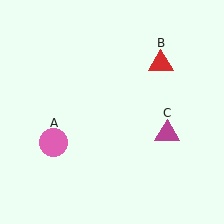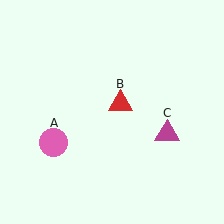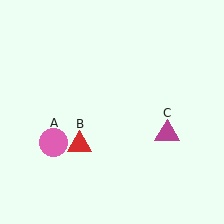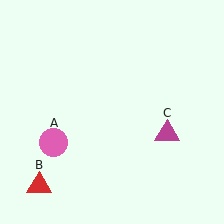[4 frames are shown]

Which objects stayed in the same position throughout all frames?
Pink circle (object A) and magenta triangle (object C) remained stationary.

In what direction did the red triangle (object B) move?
The red triangle (object B) moved down and to the left.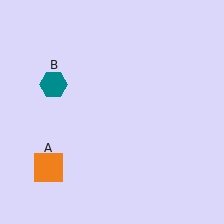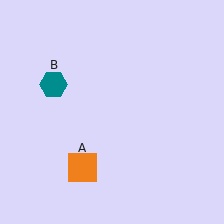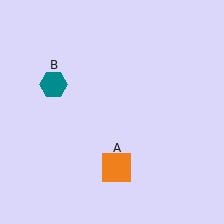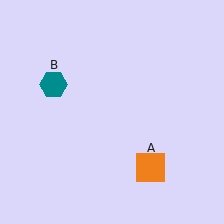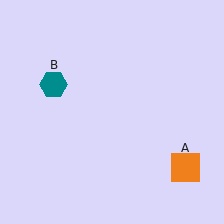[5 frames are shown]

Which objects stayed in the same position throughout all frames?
Teal hexagon (object B) remained stationary.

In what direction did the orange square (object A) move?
The orange square (object A) moved right.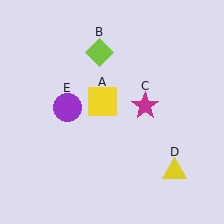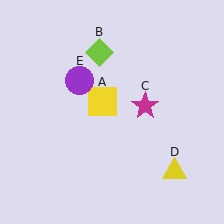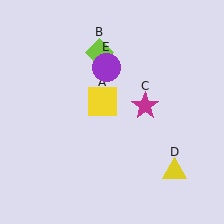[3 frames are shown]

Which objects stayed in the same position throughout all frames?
Yellow square (object A) and lime diamond (object B) and magenta star (object C) and yellow triangle (object D) remained stationary.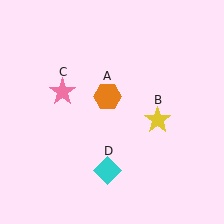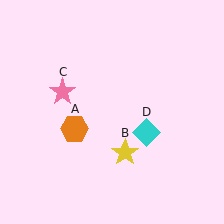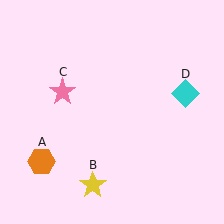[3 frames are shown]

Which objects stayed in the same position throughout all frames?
Pink star (object C) remained stationary.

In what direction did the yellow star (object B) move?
The yellow star (object B) moved down and to the left.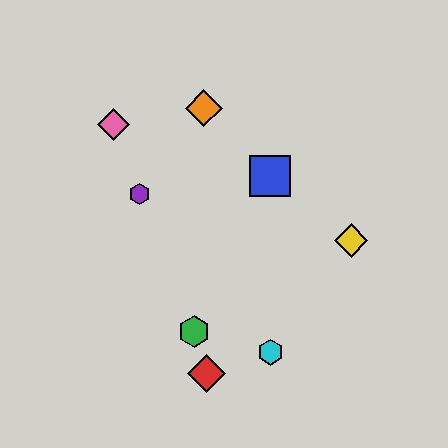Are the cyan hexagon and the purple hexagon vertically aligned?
No, the cyan hexagon is at x≈270 and the purple hexagon is at x≈139.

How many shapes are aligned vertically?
2 shapes (the blue square, the cyan hexagon) are aligned vertically.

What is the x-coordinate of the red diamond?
The red diamond is at x≈206.